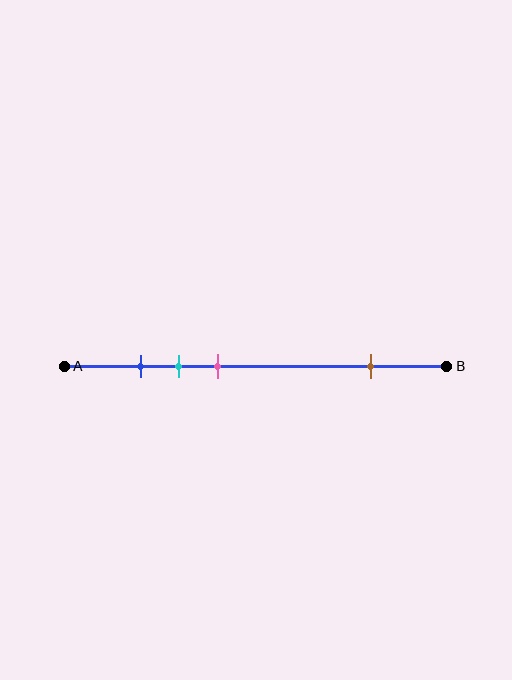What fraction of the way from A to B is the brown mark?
The brown mark is approximately 80% (0.8) of the way from A to B.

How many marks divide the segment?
There are 4 marks dividing the segment.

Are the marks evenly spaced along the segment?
No, the marks are not evenly spaced.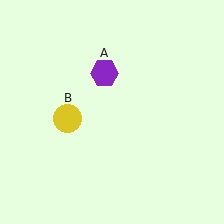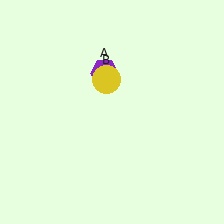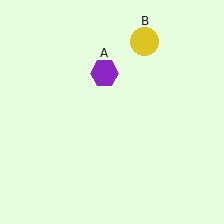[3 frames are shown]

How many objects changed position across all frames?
1 object changed position: yellow circle (object B).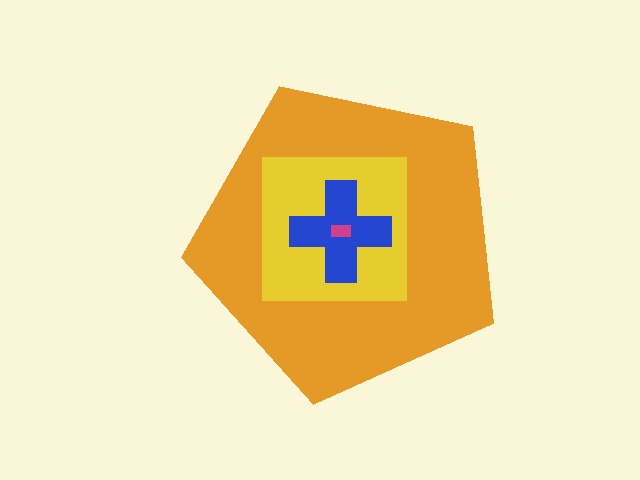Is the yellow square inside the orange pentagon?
Yes.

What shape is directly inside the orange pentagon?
The yellow square.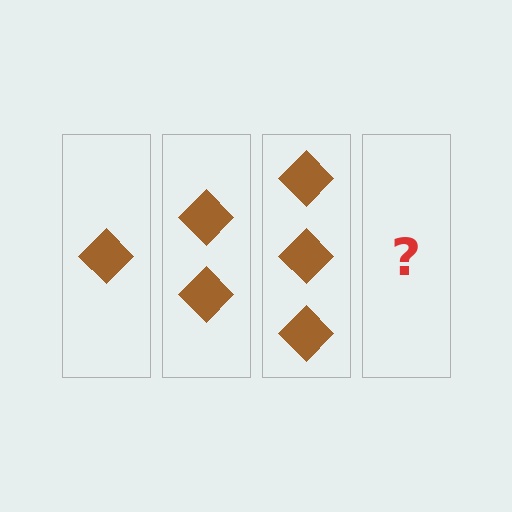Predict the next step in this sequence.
The next step is 4 diamonds.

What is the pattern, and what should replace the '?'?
The pattern is that each step adds one more diamond. The '?' should be 4 diamonds.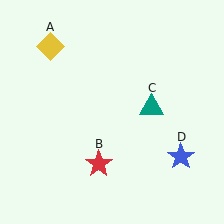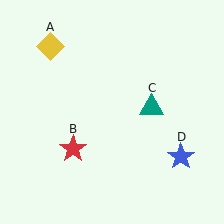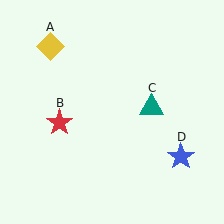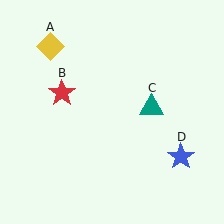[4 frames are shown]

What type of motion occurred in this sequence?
The red star (object B) rotated clockwise around the center of the scene.